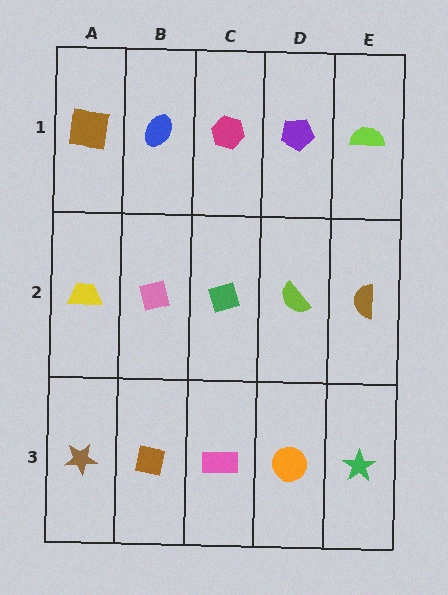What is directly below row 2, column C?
A pink rectangle.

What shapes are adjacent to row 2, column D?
A purple pentagon (row 1, column D), an orange circle (row 3, column D), a green diamond (row 2, column C), a brown semicircle (row 2, column E).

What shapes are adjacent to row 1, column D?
A lime semicircle (row 2, column D), a magenta hexagon (row 1, column C), a lime semicircle (row 1, column E).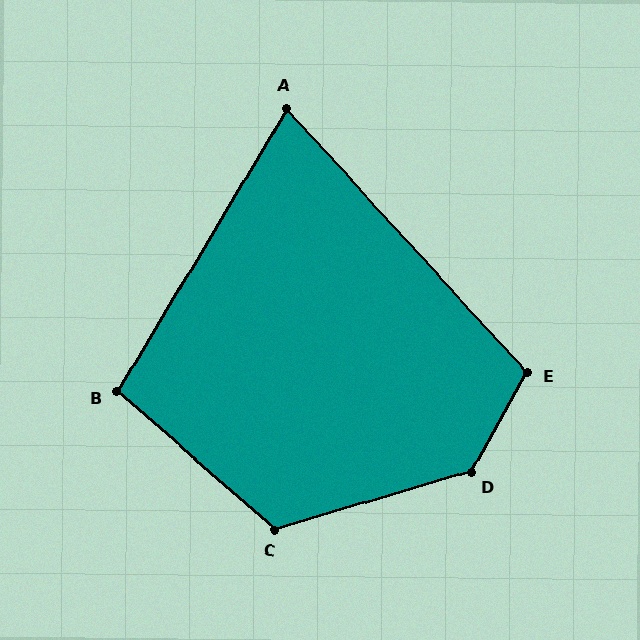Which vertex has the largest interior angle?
D, at approximately 136 degrees.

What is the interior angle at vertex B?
Approximately 101 degrees (obtuse).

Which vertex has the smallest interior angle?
A, at approximately 73 degrees.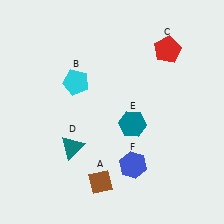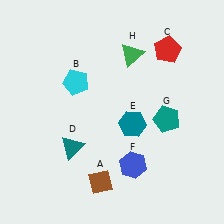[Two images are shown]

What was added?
A teal pentagon (G), a green triangle (H) were added in Image 2.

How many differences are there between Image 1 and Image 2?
There are 2 differences between the two images.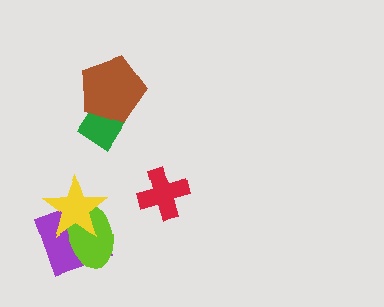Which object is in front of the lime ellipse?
The yellow star is in front of the lime ellipse.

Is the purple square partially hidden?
Yes, it is partially covered by another shape.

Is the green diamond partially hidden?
Yes, it is partially covered by another shape.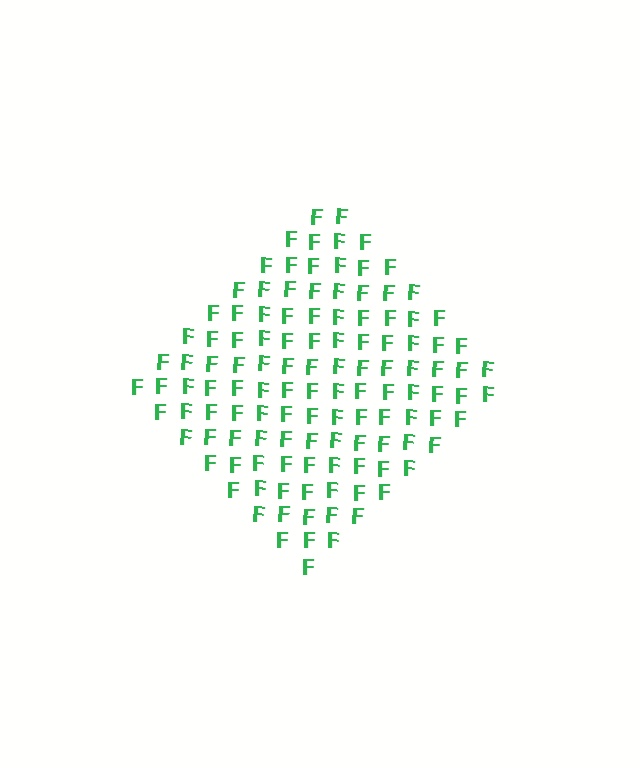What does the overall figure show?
The overall figure shows a diamond.